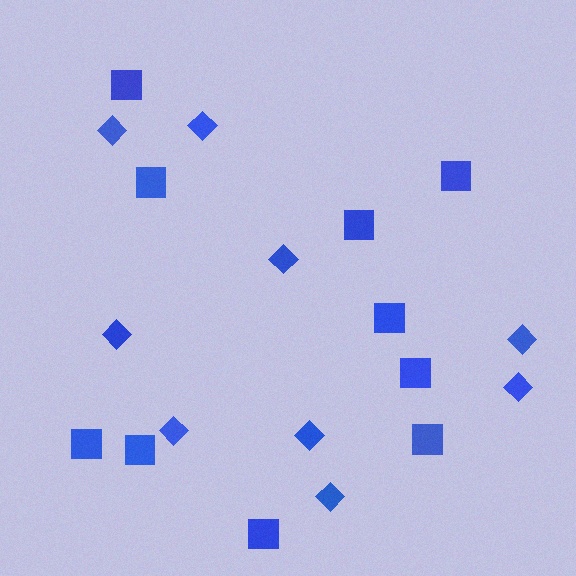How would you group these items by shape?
There are 2 groups: one group of diamonds (9) and one group of squares (10).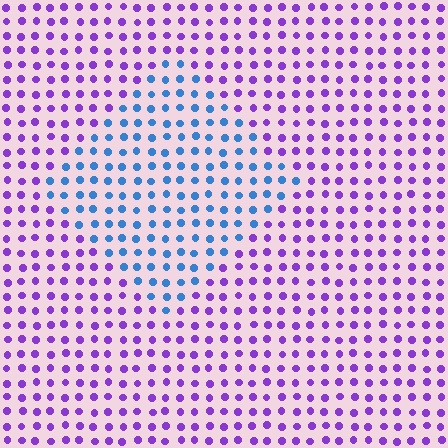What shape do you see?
I see a diamond.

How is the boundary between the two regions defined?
The boundary is defined purely by a slight shift in hue (about 62 degrees). Spacing, size, and orientation are identical on both sides.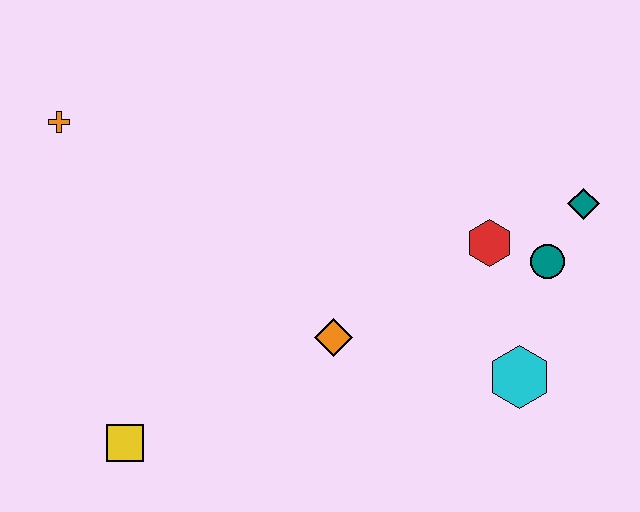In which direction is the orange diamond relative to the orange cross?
The orange diamond is to the right of the orange cross.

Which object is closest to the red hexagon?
The teal circle is closest to the red hexagon.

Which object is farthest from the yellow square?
The teal diamond is farthest from the yellow square.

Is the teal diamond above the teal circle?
Yes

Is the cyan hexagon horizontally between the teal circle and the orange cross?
Yes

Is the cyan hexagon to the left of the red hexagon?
No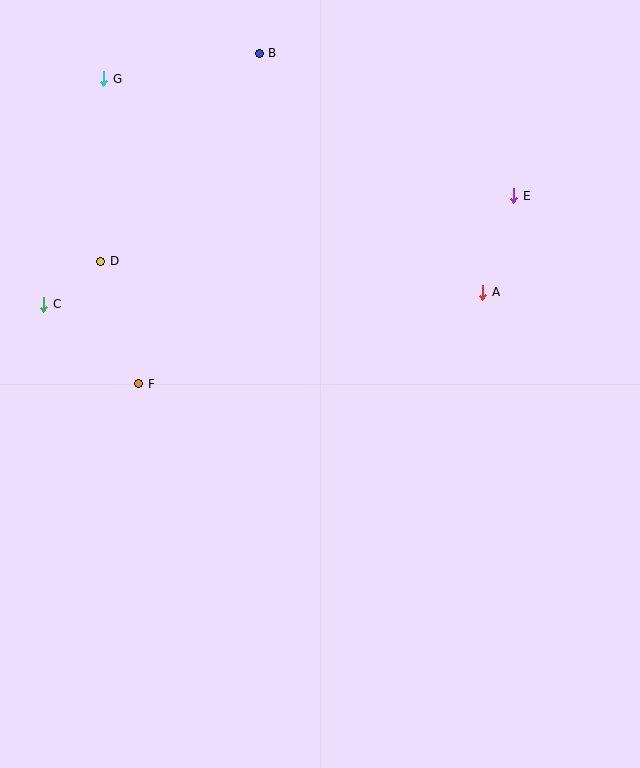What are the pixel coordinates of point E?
Point E is at (514, 196).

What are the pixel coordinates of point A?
Point A is at (483, 292).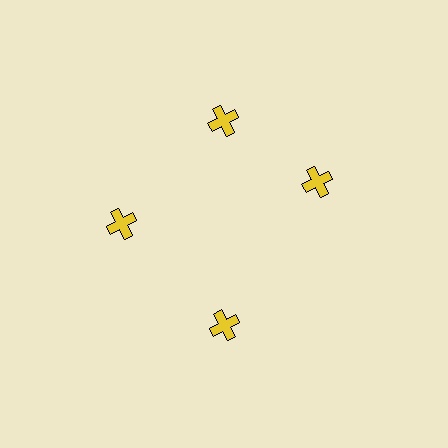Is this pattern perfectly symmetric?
No. The 4 yellow crosses are arranged in a ring, but one element near the 3 o'clock position is rotated out of alignment along the ring, breaking the 4-fold rotational symmetry.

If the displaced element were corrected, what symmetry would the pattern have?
It would have 4-fold rotational symmetry — the pattern would map onto itself every 90 degrees.